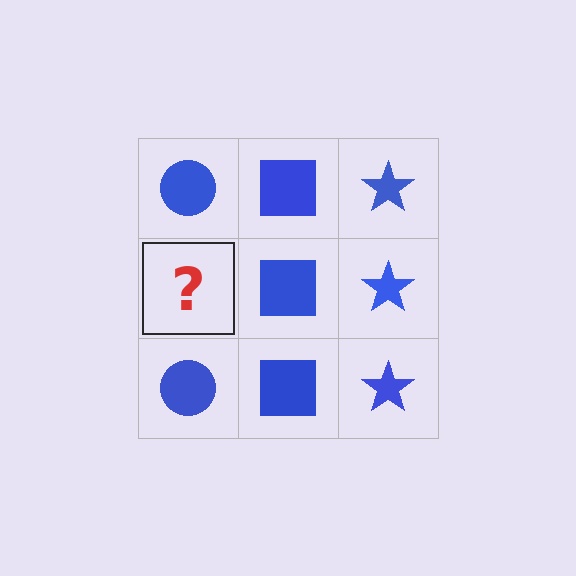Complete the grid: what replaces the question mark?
The question mark should be replaced with a blue circle.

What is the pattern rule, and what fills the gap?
The rule is that each column has a consistent shape. The gap should be filled with a blue circle.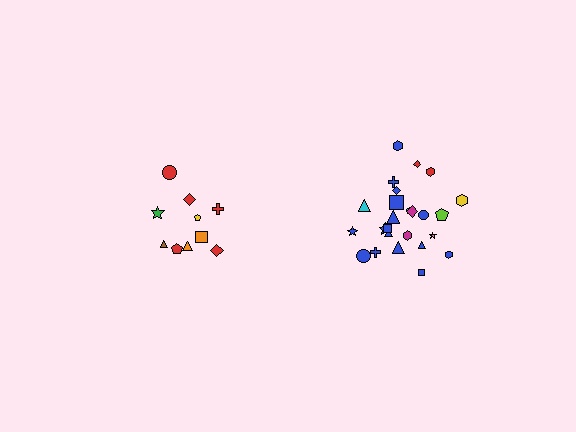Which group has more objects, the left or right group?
The right group.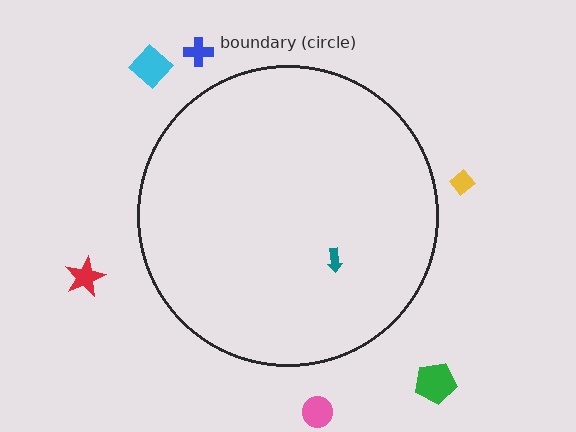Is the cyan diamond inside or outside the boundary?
Outside.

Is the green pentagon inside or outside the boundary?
Outside.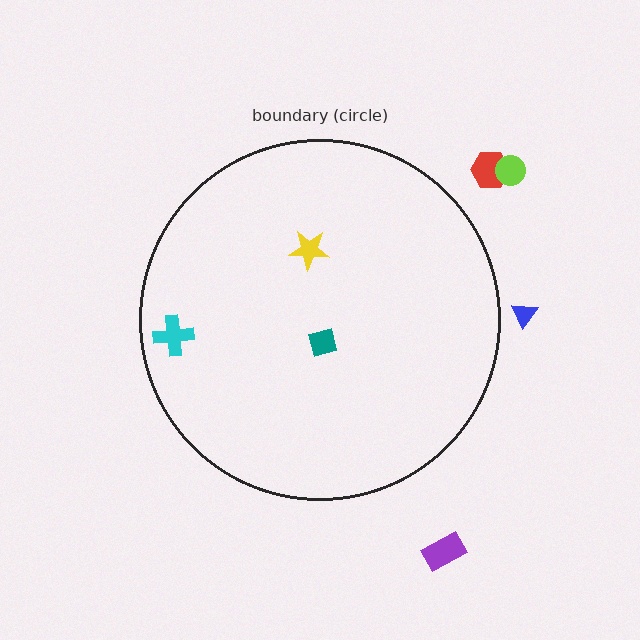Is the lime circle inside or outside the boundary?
Outside.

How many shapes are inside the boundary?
3 inside, 4 outside.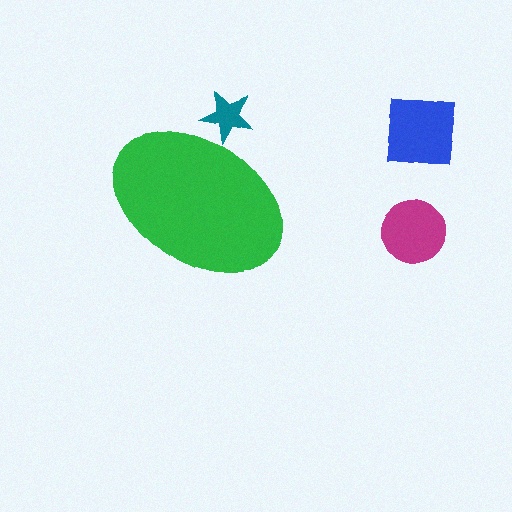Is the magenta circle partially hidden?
No, the magenta circle is fully visible.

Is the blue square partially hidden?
No, the blue square is fully visible.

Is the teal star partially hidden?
Yes, the teal star is partially hidden behind the green ellipse.